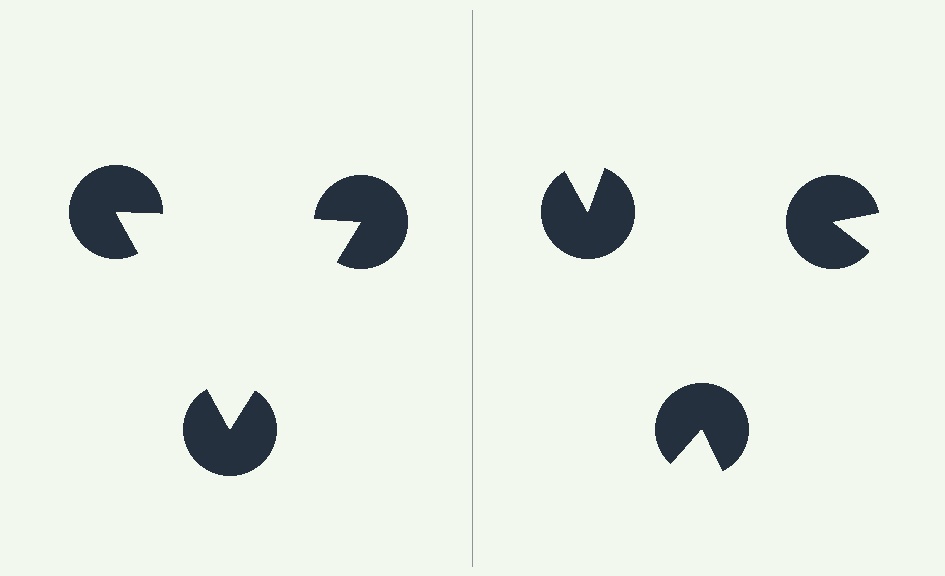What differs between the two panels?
The pac-man discs are positioned identically on both sides; only the wedge orientations differ. On the left they align to a triangle; on the right they are misaligned.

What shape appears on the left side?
An illusory triangle.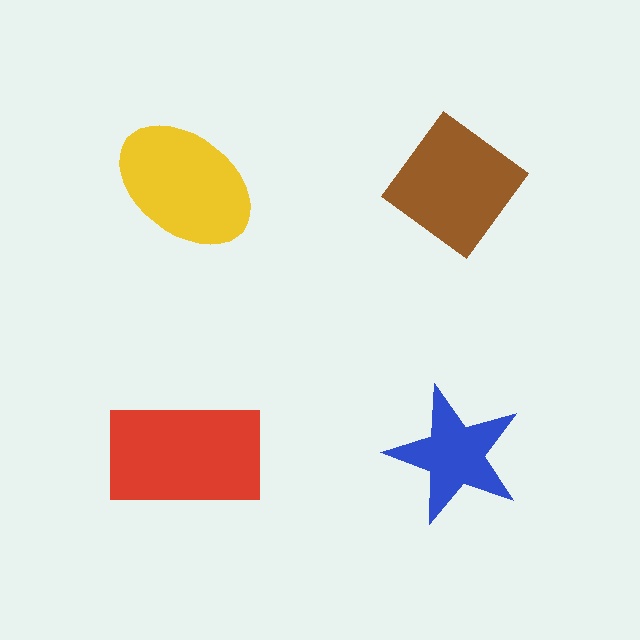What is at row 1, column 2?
A brown diamond.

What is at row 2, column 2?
A blue star.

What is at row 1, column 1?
A yellow ellipse.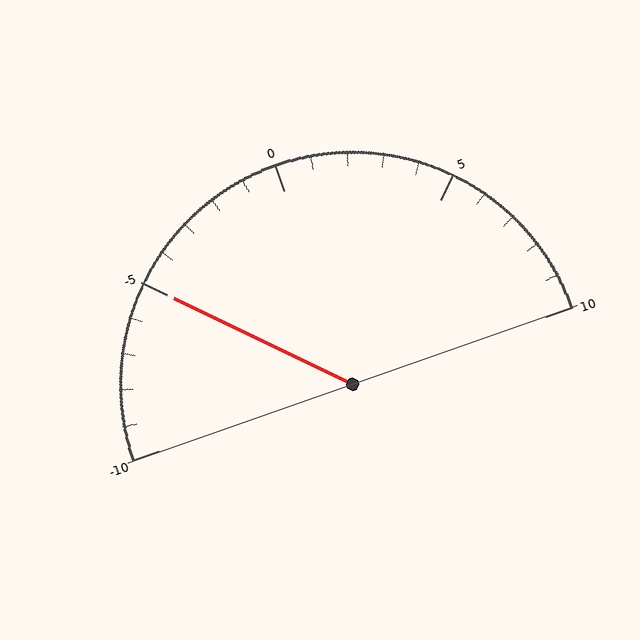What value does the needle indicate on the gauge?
The needle indicates approximately -5.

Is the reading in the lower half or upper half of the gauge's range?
The reading is in the lower half of the range (-10 to 10).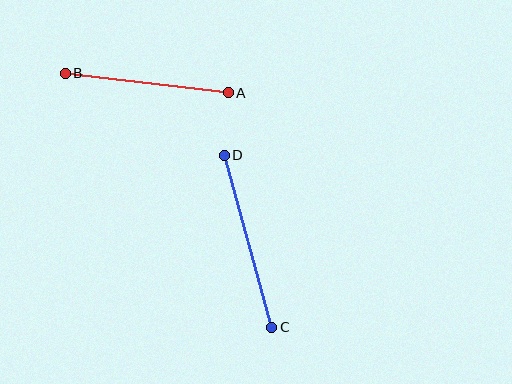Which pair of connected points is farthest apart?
Points C and D are farthest apart.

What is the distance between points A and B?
The distance is approximately 164 pixels.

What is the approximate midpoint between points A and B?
The midpoint is at approximately (147, 83) pixels.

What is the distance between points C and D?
The distance is approximately 179 pixels.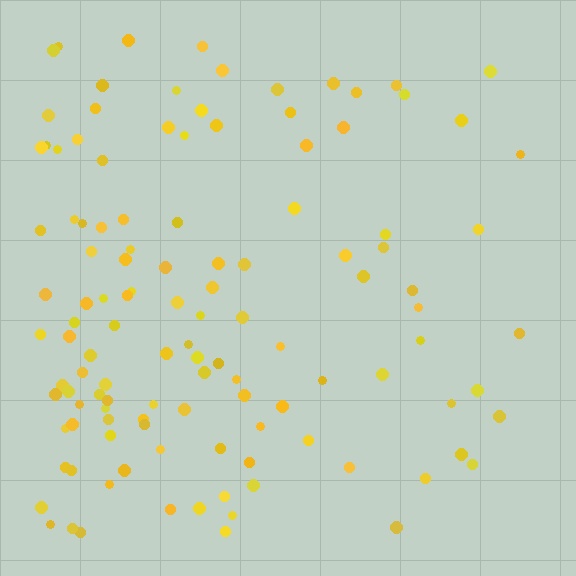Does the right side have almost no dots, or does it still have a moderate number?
Still a moderate number, just noticeably fewer than the left.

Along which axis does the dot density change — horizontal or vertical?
Horizontal.